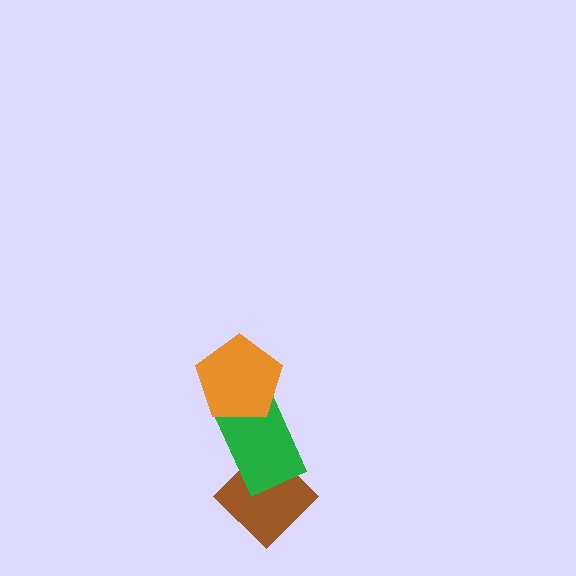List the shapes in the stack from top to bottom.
From top to bottom: the orange pentagon, the green rectangle, the brown diamond.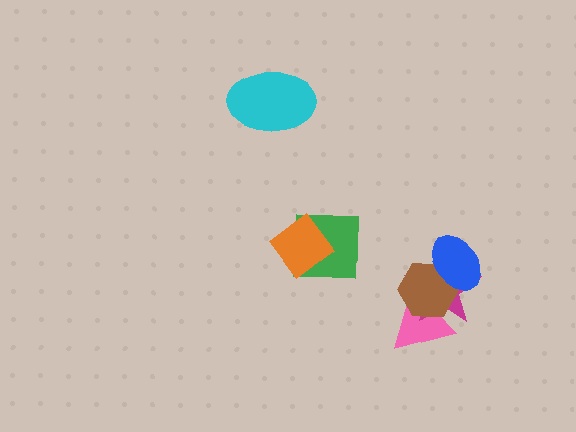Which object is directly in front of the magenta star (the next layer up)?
The brown hexagon is directly in front of the magenta star.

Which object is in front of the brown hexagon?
The blue ellipse is in front of the brown hexagon.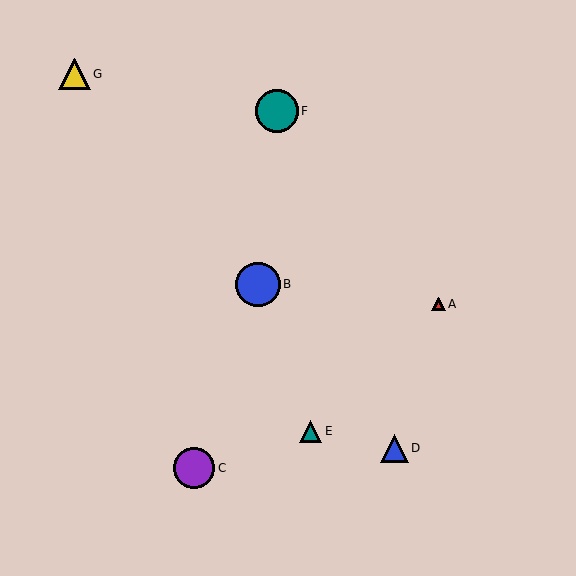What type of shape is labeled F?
Shape F is a teal circle.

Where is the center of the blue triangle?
The center of the blue triangle is at (394, 448).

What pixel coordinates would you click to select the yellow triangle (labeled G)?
Click at (74, 74) to select the yellow triangle G.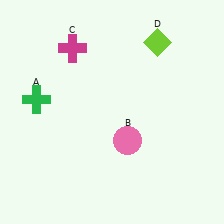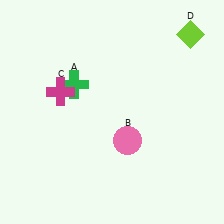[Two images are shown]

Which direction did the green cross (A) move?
The green cross (A) moved right.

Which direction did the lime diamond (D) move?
The lime diamond (D) moved right.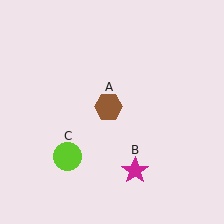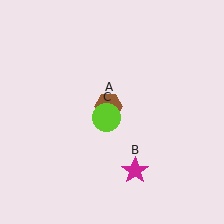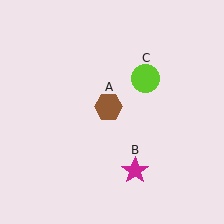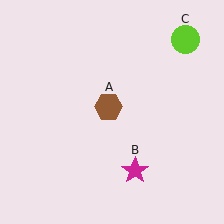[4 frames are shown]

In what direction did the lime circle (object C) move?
The lime circle (object C) moved up and to the right.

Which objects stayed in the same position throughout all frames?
Brown hexagon (object A) and magenta star (object B) remained stationary.